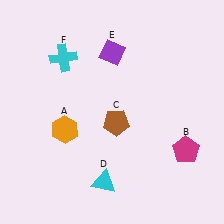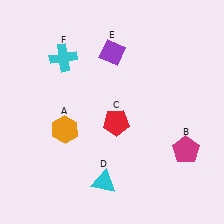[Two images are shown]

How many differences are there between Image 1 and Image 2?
There is 1 difference between the two images.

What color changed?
The pentagon (C) changed from brown in Image 1 to red in Image 2.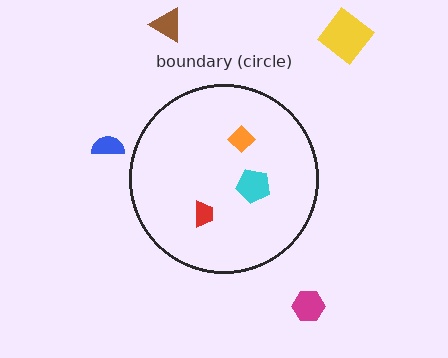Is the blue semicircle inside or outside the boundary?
Outside.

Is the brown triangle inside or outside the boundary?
Outside.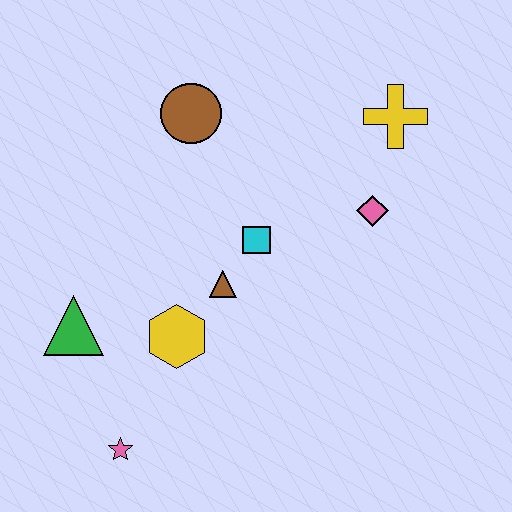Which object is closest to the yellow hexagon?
The brown triangle is closest to the yellow hexagon.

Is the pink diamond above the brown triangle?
Yes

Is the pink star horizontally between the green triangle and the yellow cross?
Yes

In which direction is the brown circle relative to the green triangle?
The brown circle is above the green triangle.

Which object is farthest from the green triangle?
The yellow cross is farthest from the green triangle.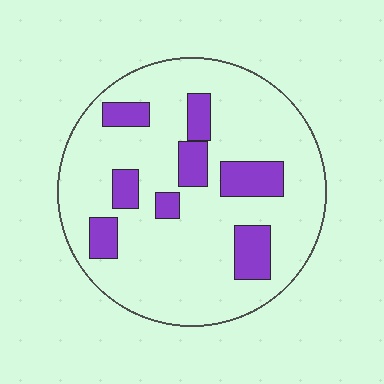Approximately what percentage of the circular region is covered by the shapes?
Approximately 20%.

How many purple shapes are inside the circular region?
8.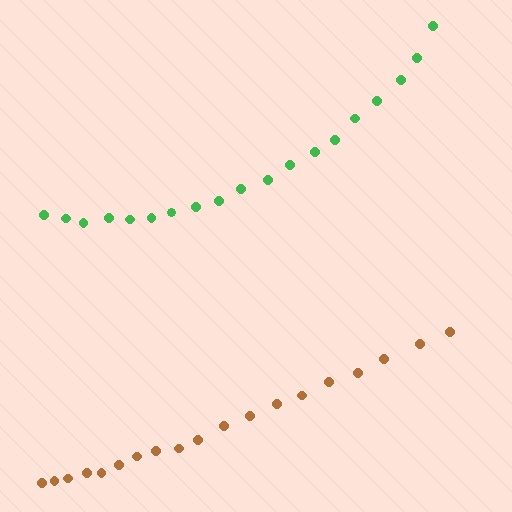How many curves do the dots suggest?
There are 2 distinct paths.